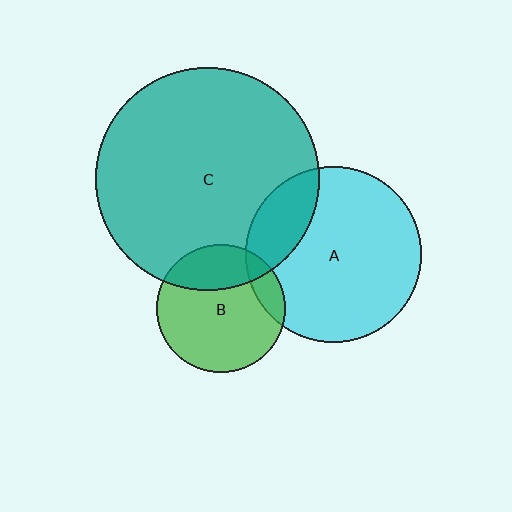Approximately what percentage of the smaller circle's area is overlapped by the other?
Approximately 20%.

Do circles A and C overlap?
Yes.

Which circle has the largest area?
Circle C (teal).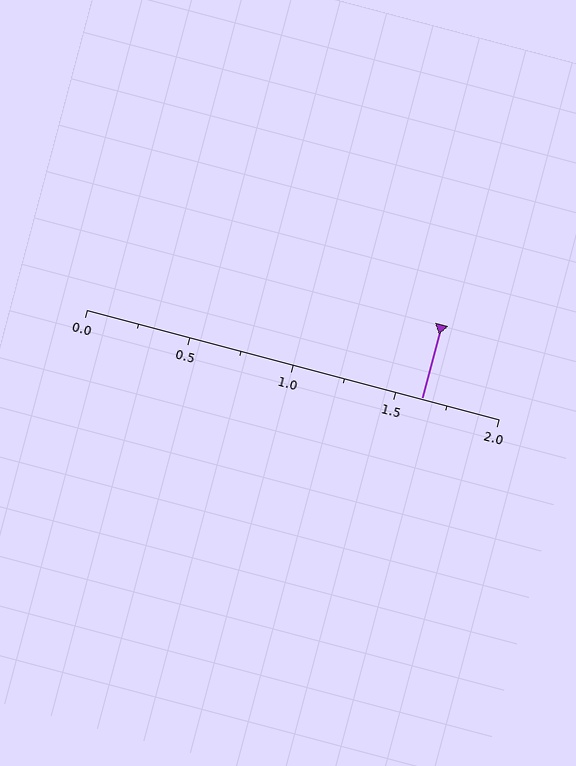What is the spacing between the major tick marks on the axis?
The major ticks are spaced 0.5 apart.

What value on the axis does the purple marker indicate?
The marker indicates approximately 1.62.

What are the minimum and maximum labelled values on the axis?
The axis runs from 0.0 to 2.0.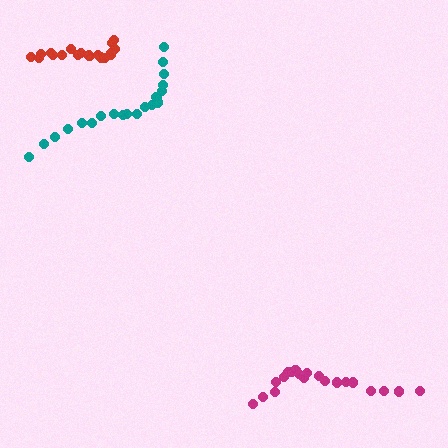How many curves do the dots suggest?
There are 3 distinct paths.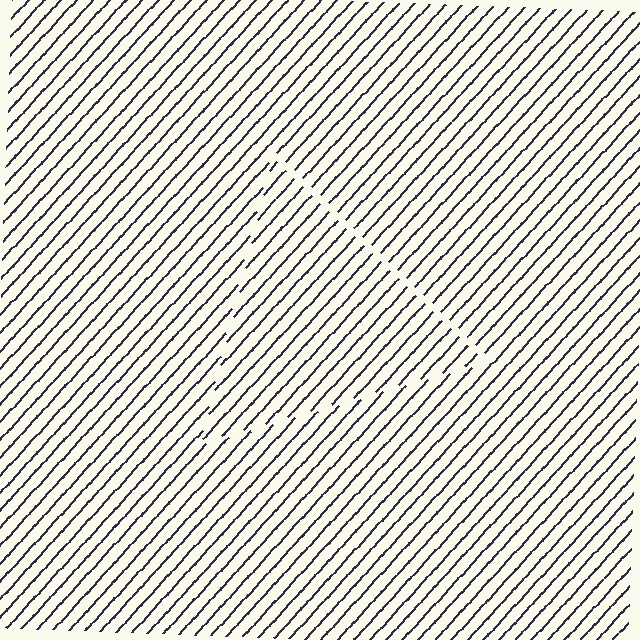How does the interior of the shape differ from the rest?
The interior of the shape contains the same grating, shifted by half a period — the contour is defined by the phase discontinuity where line-ends from the inner and outer gratings abut.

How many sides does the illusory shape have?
3 sides — the line-ends trace a triangle.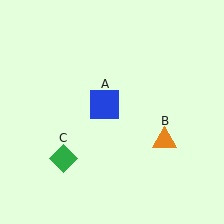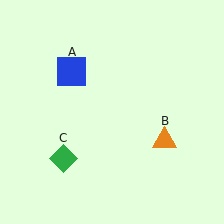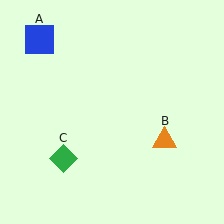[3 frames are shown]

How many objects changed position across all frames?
1 object changed position: blue square (object A).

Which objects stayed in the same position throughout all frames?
Orange triangle (object B) and green diamond (object C) remained stationary.